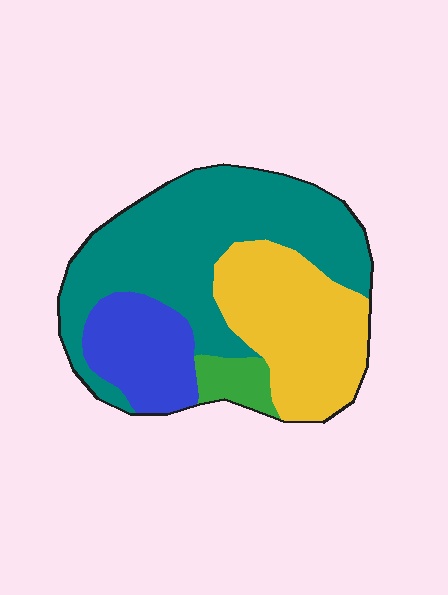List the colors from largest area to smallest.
From largest to smallest: teal, yellow, blue, green.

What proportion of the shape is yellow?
Yellow takes up between a sixth and a third of the shape.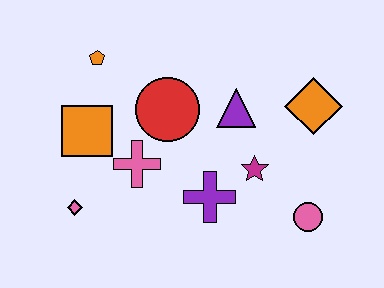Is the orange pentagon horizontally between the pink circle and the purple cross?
No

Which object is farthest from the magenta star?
The orange pentagon is farthest from the magenta star.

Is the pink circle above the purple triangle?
No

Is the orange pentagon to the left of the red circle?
Yes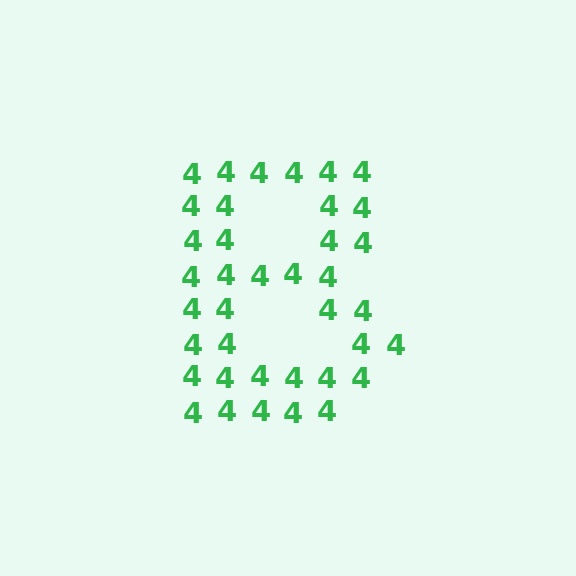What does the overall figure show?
The overall figure shows the letter B.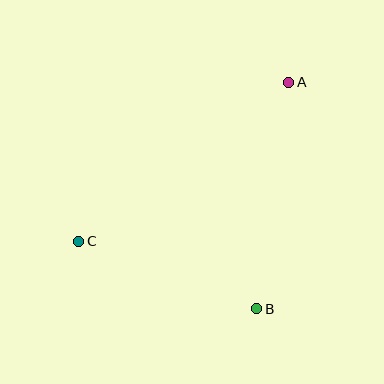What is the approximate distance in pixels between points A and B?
The distance between A and B is approximately 229 pixels.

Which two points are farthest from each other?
Points A and C are farthest from each other.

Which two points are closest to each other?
Points B and C are closest to each other.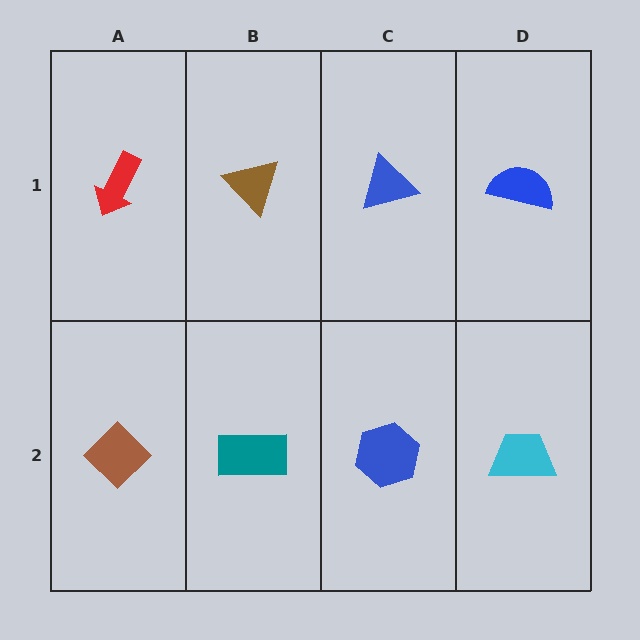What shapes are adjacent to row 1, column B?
A teal rectangle (row 2, column B), a red arrow (row 1, column A), a blue triangle (row 1, column C).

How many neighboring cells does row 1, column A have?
2.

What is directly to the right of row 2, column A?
A teal rectangle.